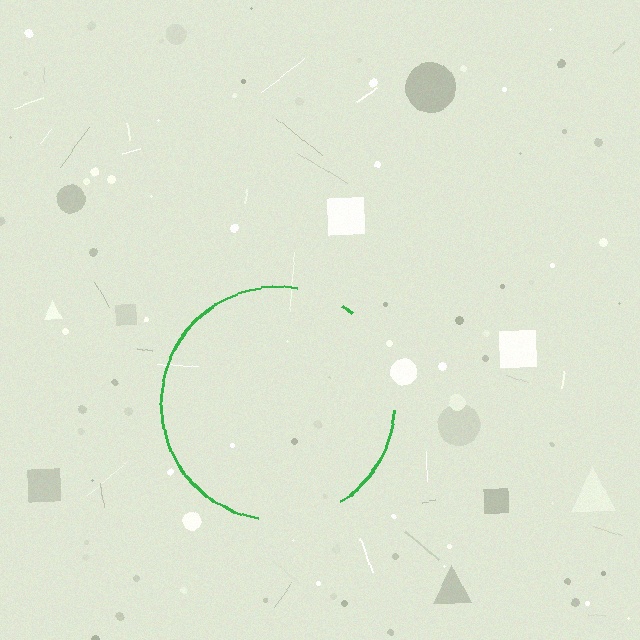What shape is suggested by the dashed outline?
The dashed outline suggests a circle.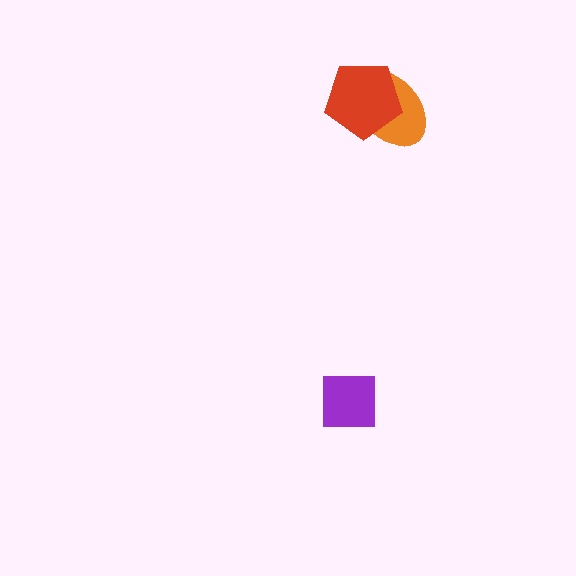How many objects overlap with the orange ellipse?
1 object overlaps with the orange ellipse.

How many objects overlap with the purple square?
0 objects overlap with the purple square.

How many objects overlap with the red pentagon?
1 object overlaps with the red pentagon.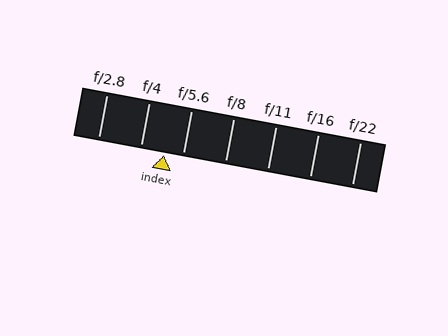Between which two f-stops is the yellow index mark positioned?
The index mark is between f/4 and f/5.6.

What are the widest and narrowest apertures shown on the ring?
The widest aperture shown is f/2.8 and the narrowest is f/22.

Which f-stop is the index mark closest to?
The index mark is closest to f/5.6.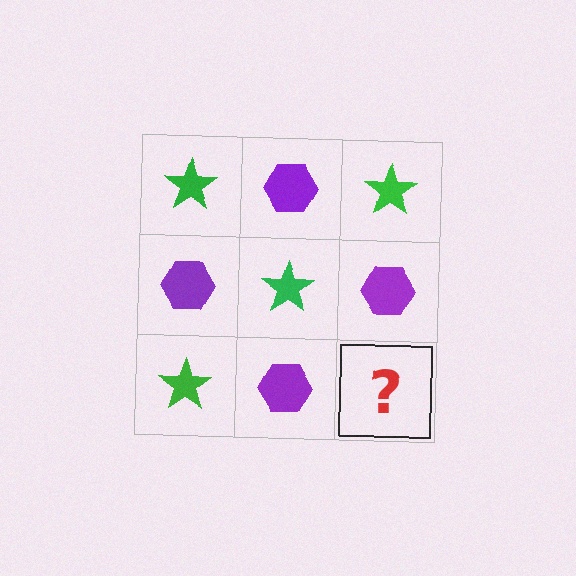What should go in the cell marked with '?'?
The missing cell should contain a green star.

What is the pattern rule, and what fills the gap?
The rule is that it alternates green star and purple hexagon in a checkerboard pattern. The gap should be filled with a green star.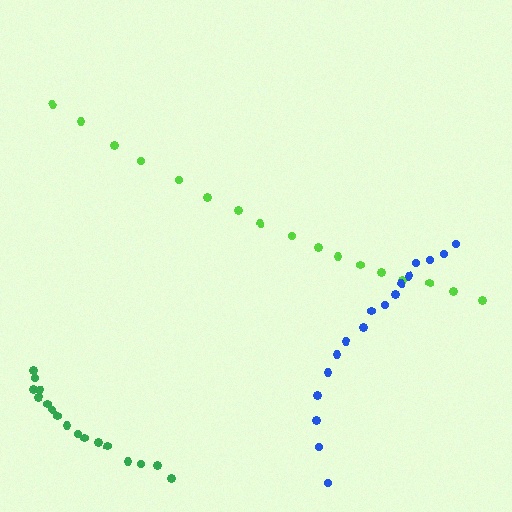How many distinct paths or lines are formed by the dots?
There are 3 distinct paths.